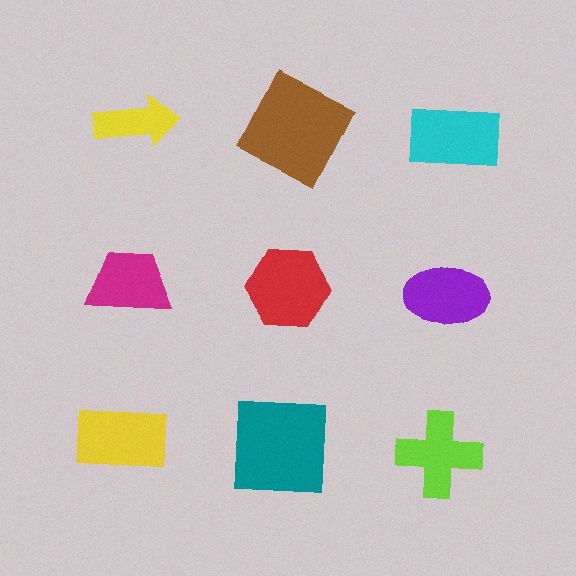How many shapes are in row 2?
3 shapes.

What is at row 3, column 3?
A lime cross.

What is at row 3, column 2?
A teal square.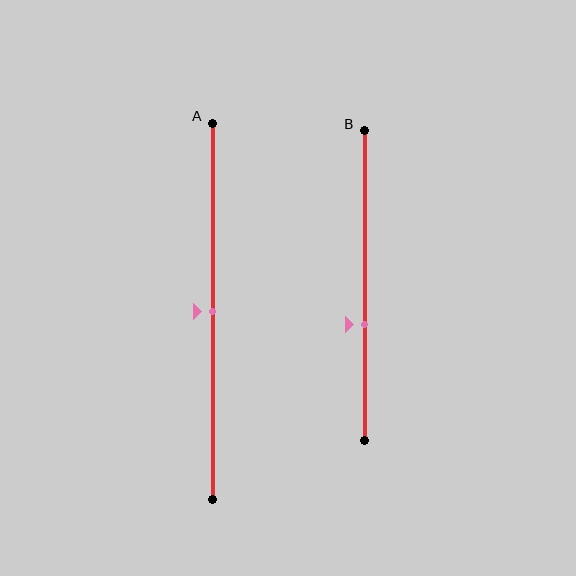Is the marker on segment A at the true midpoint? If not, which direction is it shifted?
Yes, the marker on segment A is at the true midpoint.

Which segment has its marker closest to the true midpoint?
Segment A has its marker closest to the true midpoint.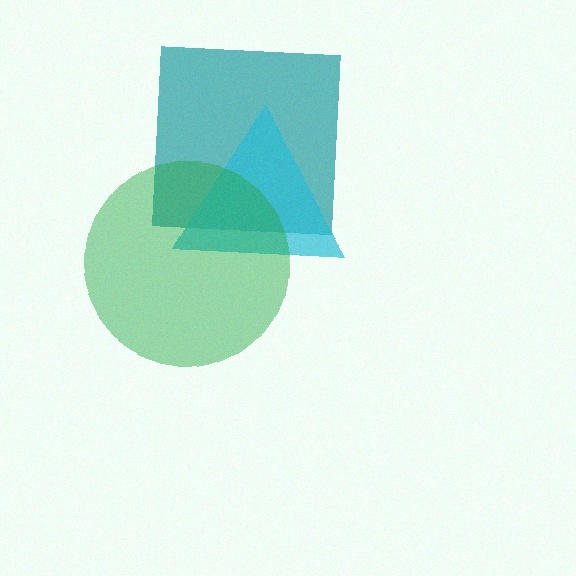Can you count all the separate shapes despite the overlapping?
Yes, there are 3 separate shapes.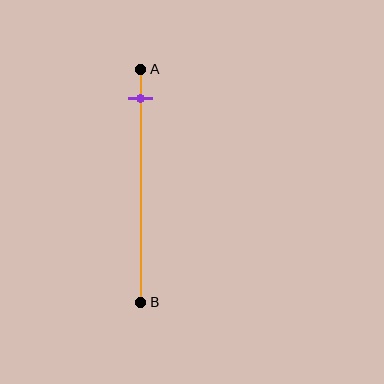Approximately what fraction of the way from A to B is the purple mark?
The purple mark is approximately 15% of the way from A to B.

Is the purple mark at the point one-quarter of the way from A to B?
No, the mark is at about 15% from A, not at the 25% one-quarter point.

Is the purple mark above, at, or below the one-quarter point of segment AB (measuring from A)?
The purple mark is above the one-quarter point of segment AB.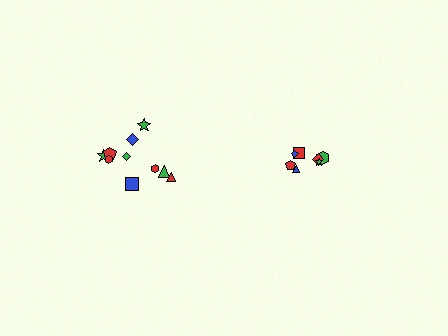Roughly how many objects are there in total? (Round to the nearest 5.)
Roughly 15 objects in total.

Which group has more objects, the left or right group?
The left group.